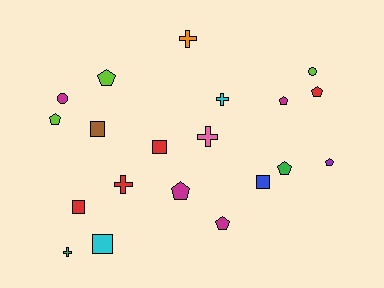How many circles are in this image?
There are 2 circles.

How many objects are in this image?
There are 20 objects.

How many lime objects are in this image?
There are 3 lime objects.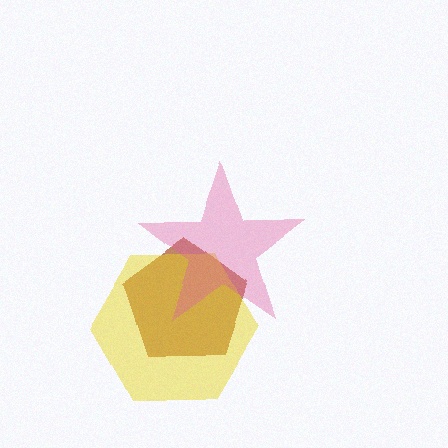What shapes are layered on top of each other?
The layered shapes are: a brown pentagon, a yellow hexagon, a pink star.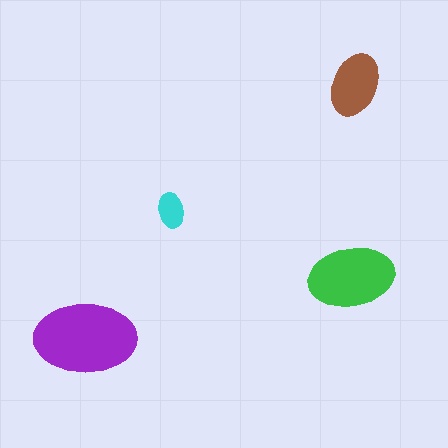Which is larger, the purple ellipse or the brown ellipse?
The purple one.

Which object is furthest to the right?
The brown ellipse is rightmost.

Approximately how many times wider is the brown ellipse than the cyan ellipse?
About 2 times wider.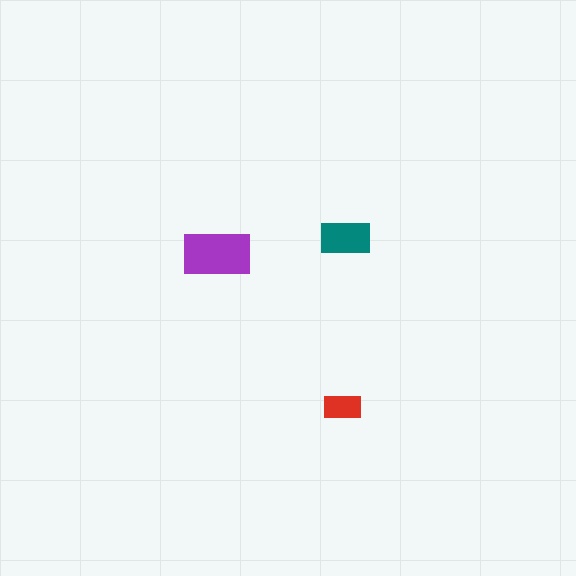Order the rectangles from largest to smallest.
the purple one, the teal one, the red one.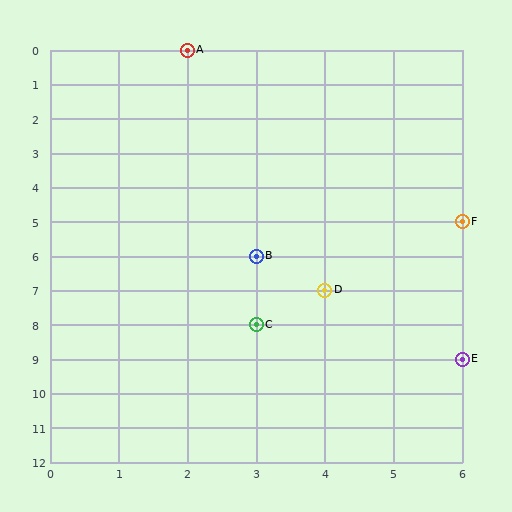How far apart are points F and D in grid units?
Points F and D are 2 columns and 2 rows apart (about 2.8 grid units diagonally).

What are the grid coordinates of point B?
Point B is at grid coordinates (3, 6).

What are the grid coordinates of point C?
Point C is at grid coordinates (3, 8).